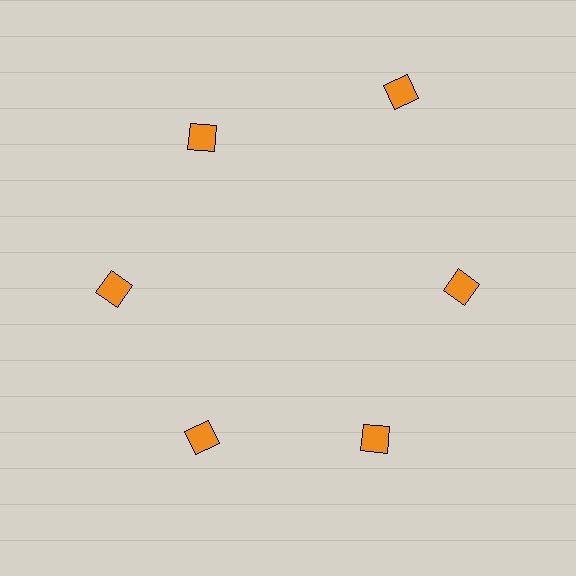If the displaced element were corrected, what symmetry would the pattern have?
It would have 6-fold rotational symmetry — the pattern would map onto itself every 60 degrees.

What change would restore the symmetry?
The symmetry would be restored by moving it inward, back onto the ring so that all 6 diamonds sit at equal angles and equal distance from the center.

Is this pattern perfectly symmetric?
No. The 6 orange diamonds are arranged in a ring, but one element near the 1 o'clock position is pushed outward from the center, breaking the 6-fold rotational symmetry.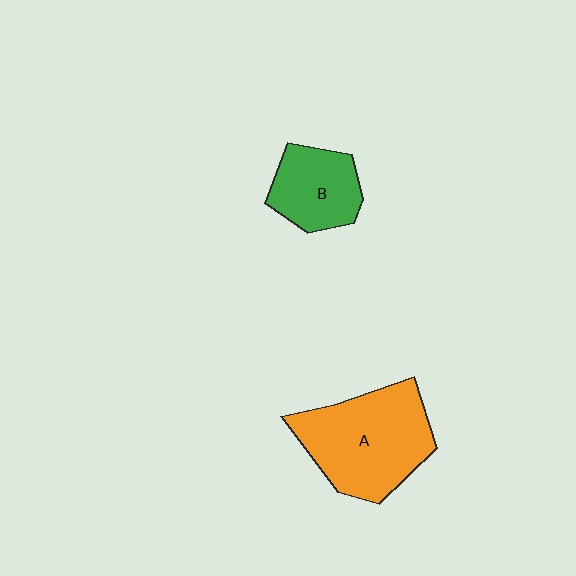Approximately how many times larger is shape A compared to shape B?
Approximately 1.8 times.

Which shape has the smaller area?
Shape B (green).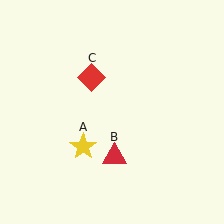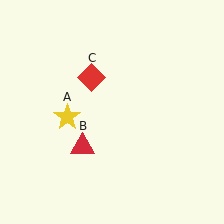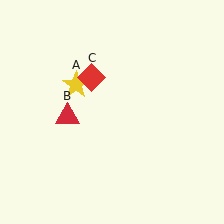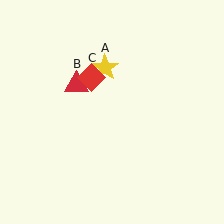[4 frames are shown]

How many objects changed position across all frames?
2 objects changed position: yellow star (object A), red triangle (object B).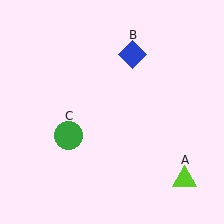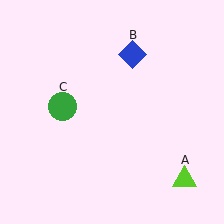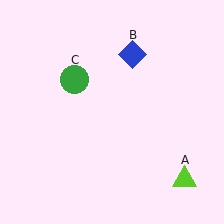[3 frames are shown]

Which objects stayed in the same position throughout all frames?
Lime triangle (object A) and blue diamond (object B) remained stationary.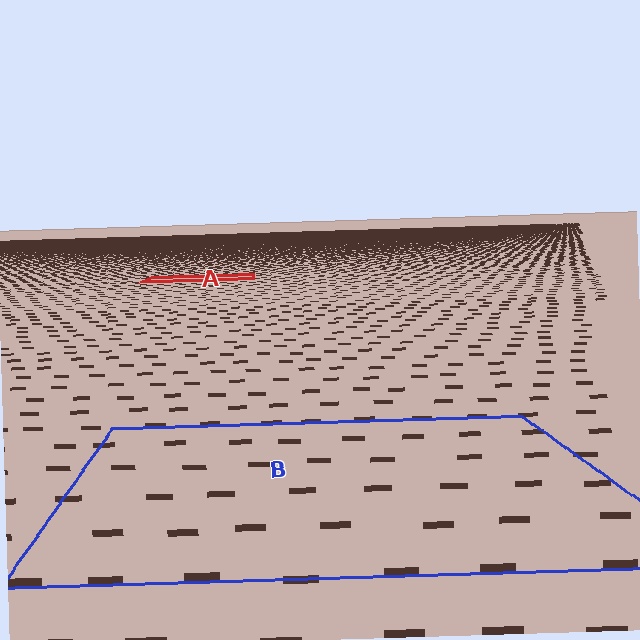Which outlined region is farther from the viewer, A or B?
Region A is farther from the viewer — the texture elements inside it appear smaller and more densely packed.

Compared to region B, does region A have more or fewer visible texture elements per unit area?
Region A has more texture elements per unit area — they are packed more densely because it is farther away.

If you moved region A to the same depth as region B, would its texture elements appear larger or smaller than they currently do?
They would appear larger. At a closer depth, the same texture elements are projected at a bigger on-screen size.